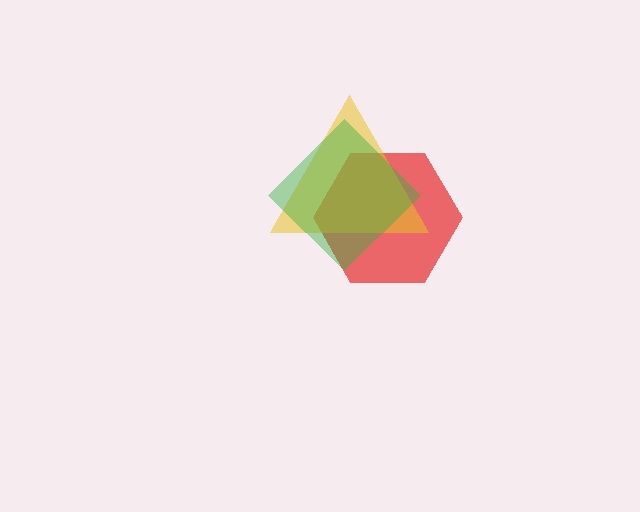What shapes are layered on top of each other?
The layered shapes are: a red hexagon, a yellow triangle, a green diamond.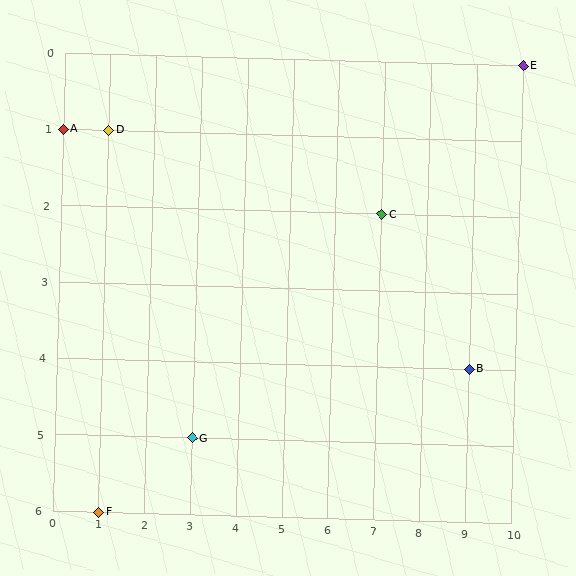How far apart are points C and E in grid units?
Points C and E are 3 columns and 2 rows apart (about 3.6 grid units diagonally).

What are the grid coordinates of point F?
Point F is at grid coordinates (1, 6).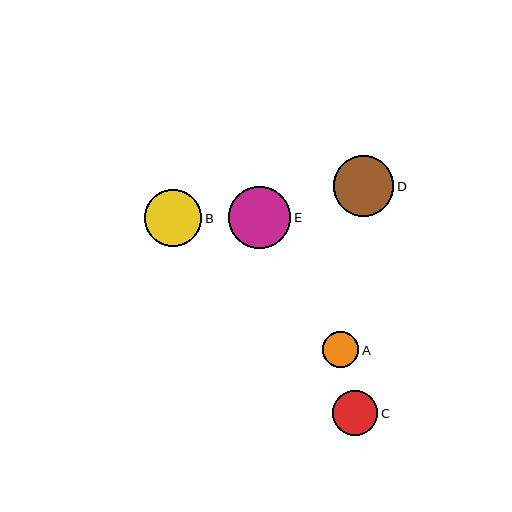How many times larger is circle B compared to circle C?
Circle B is approximately 1.3 times the size of circle C.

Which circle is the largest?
Circle E is the largest with a size of approximately 62 pixels.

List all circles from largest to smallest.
From largest to smallest: E, D, B, C, A.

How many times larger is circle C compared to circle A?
Circle C is approximately 1.3 times the size of circle A.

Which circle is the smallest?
Circle A is the smallest with a size of approximately 36 pixels.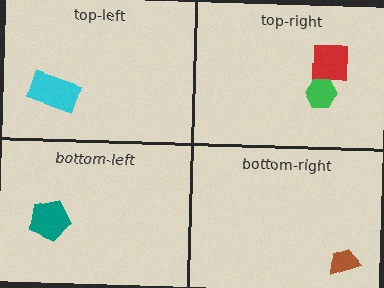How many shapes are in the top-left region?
1.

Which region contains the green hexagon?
The top-right region.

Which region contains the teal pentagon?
The bottom-left region.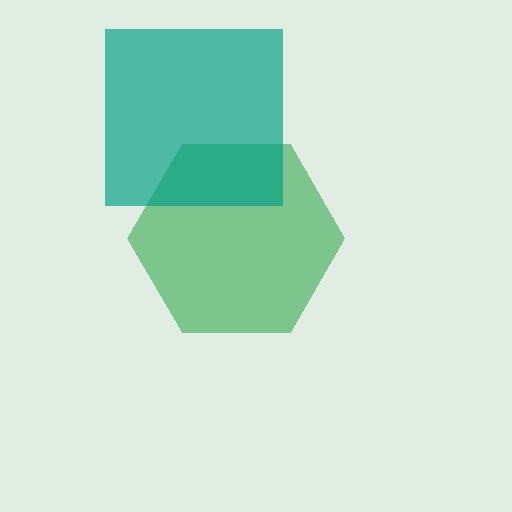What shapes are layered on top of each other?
The layered shapes are: a green hexagon, a teal square.